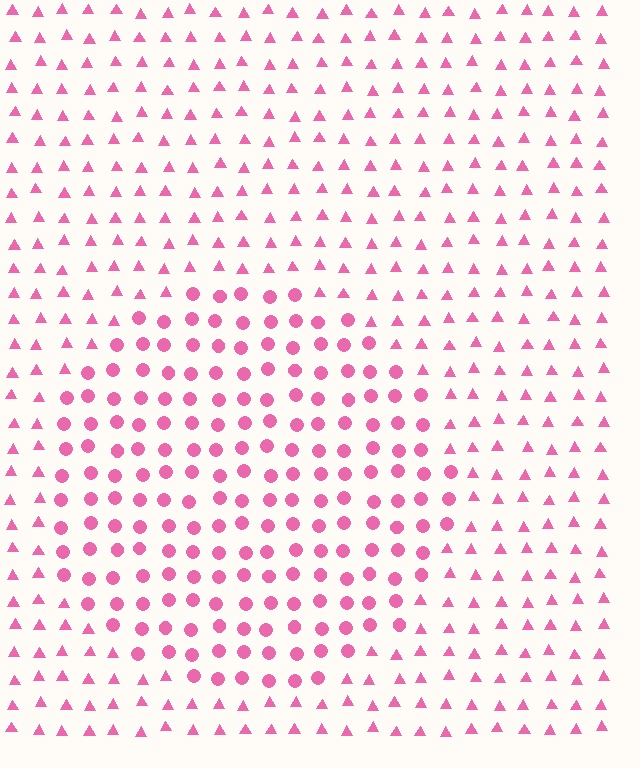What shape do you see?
I see a circle.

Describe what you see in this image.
The image is filled with small pink elements arranged in a uniform grid. A circle-shaped region contains circles, while the surrounding area contains triangles. The boundary is defined purely by the change in element shape.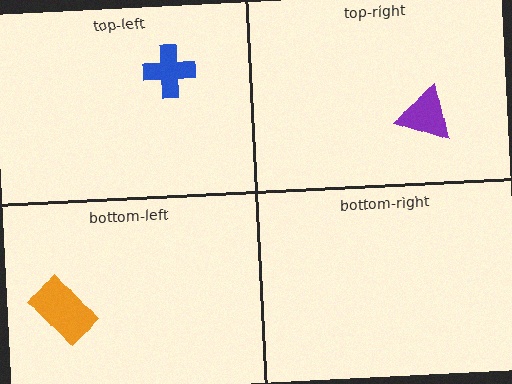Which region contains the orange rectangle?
The bottom-left region.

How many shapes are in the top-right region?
1.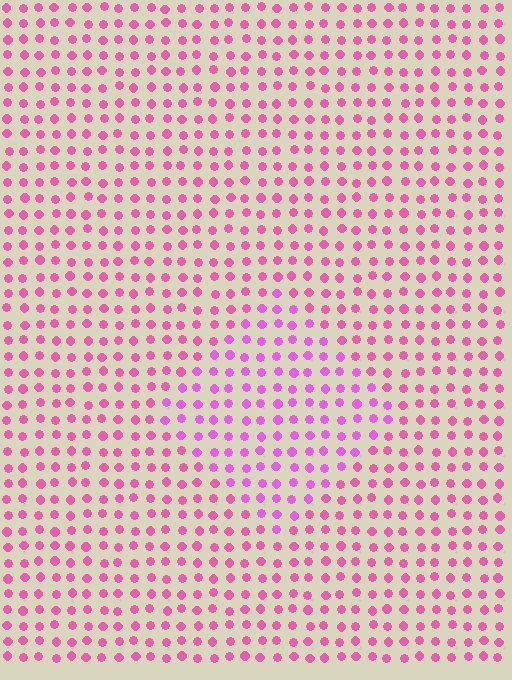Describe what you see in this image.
The image is filled with small pink elements in a uniform arrangement. A diamond-shaped region is visible where the elements are tinted to a slightly different hue, forming a subtle color boundary.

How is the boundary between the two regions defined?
The boundary is defined purely by a slight shift in hue (about 24 degrees). Spacing, size, and orientation are identical on both sides.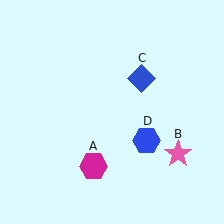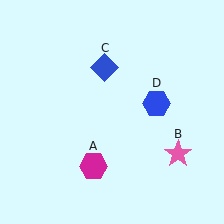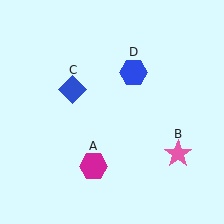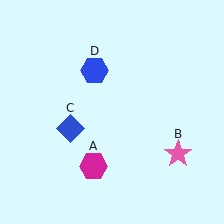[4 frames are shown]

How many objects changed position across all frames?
2 objects changed position: blue diamond (object C), blue hexagon (object D).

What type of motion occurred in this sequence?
The blue diamond (object C), blue hexagon (object D) rotated counterclockwise around the center of the scene.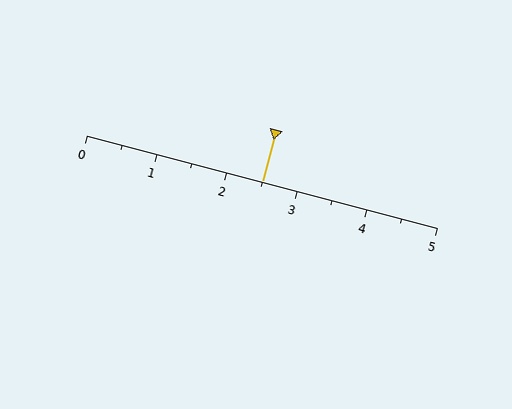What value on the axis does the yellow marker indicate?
The marker indicates approximately 2.5.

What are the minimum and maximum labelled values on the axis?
The axis runs from 0 to 5.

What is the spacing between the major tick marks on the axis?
The major ticks are spaced 1 apart.